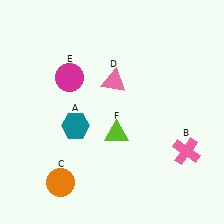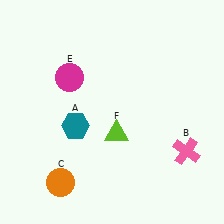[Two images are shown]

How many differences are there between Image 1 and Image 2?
There is 1 difference between the two images.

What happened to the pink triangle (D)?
The pink triangle (D) was removed in Image 2. It was in the top-right area of Image 1.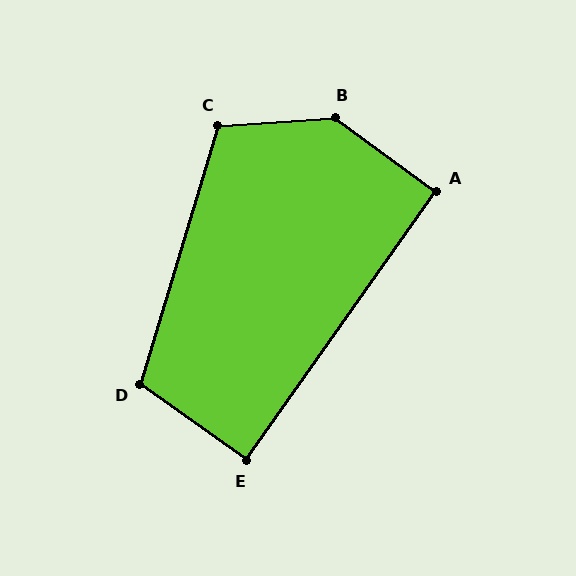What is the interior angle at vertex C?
Approximately 111 degrees (obtuse).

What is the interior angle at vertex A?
Approximately 91 degrees (approximately right).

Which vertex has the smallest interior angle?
E, at approximately 90 degrees.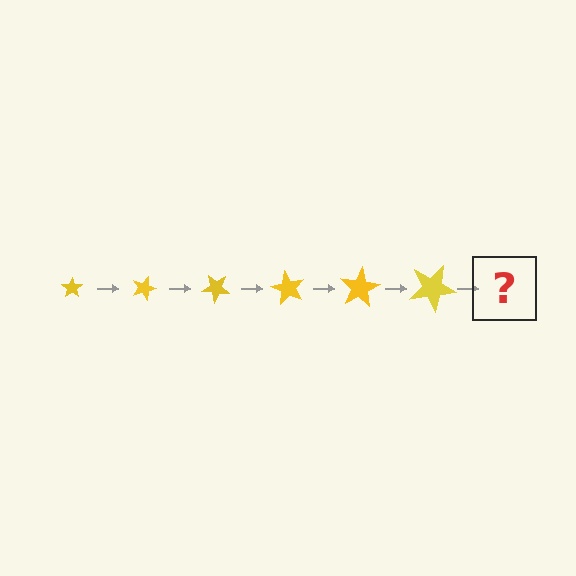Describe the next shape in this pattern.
It should be a star, larger than the previous one and rotated 120 degrees from the start.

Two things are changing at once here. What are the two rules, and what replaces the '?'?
The two rules are that the star grows larger each step and it rotates 20 degrees each step. The '?' should be a star, larger than the previous one and rotated 120 degrees from the start.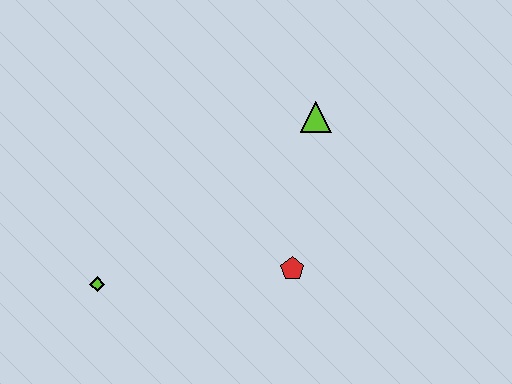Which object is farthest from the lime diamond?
The lime triangle is farthest from the lime diamond.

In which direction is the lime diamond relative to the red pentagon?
The lime diamond is to the left of the red pentagon.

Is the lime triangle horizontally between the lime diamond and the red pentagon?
No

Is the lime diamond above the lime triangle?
No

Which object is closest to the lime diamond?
The red pentagon is closest to the lime diamond.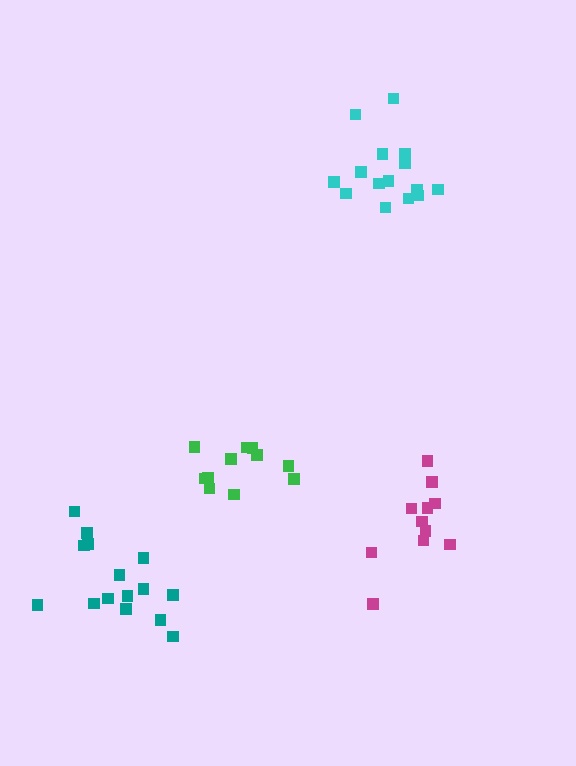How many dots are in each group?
Group 1: 11 dots, Group 2: 11 dots, Group 3: 15 dots, Group 4: 15 dots (52 total).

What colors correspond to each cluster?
The clusters are colored: magenta, green, cyan, teal.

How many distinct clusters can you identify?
There are 4 distinct clusters.